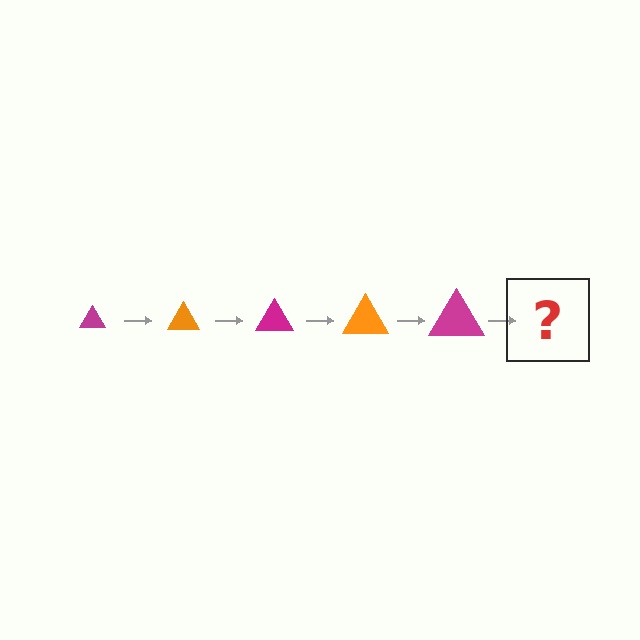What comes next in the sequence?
The next element should be an orange triangle, larger than the previous one.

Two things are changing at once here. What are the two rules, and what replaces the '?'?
The two rules are that the triangle grows larger each step and the color cycles through magenta and orange. The '?' should be an orange triangle, larger than the previous one.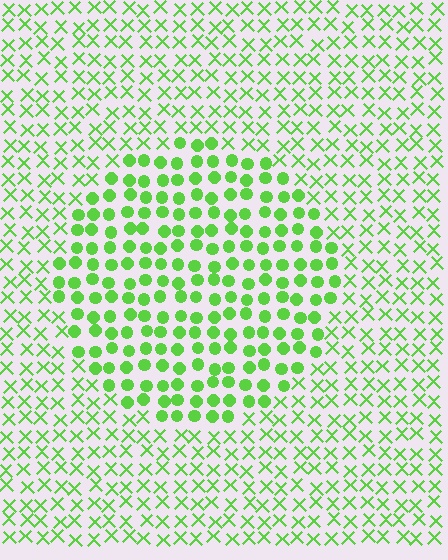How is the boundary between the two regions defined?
The boundary is defined by a change in element shape: circles inside vs. X marks outside. All elements share the same color and spacing.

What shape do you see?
I see a circle.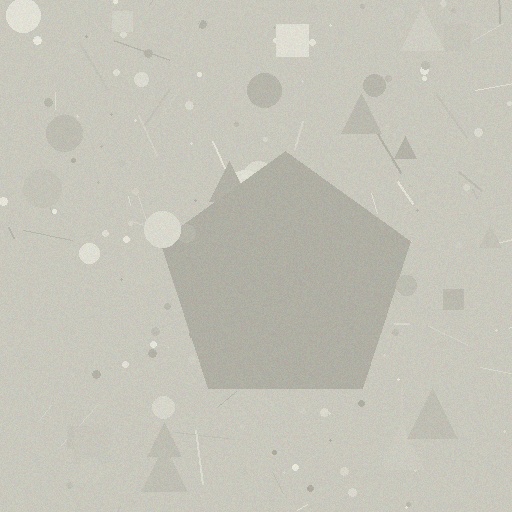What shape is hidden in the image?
A pentagon is hidden in the image.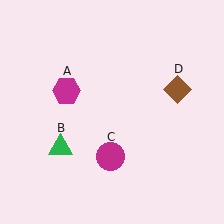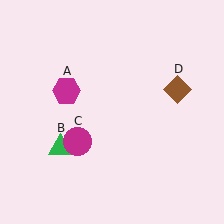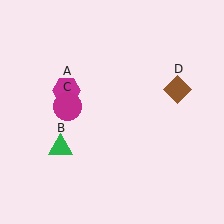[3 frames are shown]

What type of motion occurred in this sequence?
The magenta circle (object C) rotated clockwise around the center of the scene.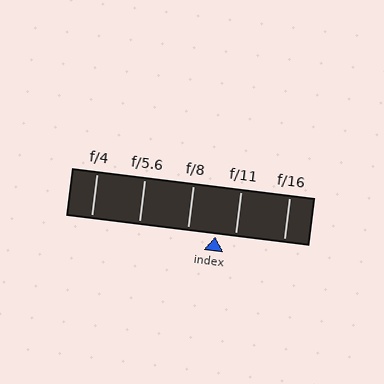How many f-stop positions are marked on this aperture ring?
There are 5 f-stop positions marked.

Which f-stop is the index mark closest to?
The index mark is closest to f/11.